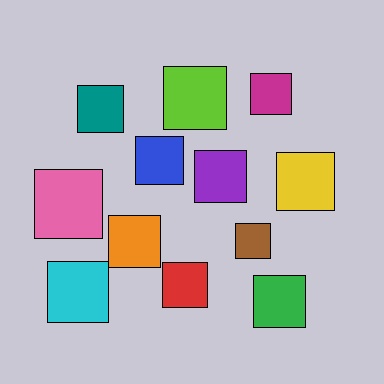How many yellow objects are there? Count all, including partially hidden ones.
There is 1 yellow object.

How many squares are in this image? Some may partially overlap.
There are 12 squares.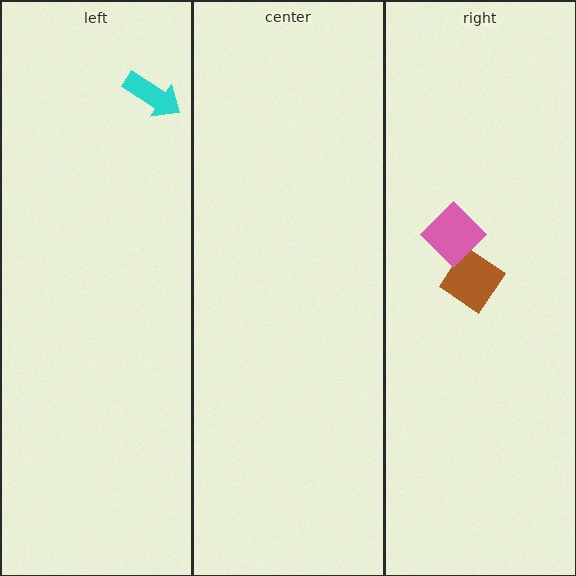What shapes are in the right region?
The brown diamond, the pink diamond.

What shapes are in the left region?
The cyan arrow.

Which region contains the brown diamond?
The right region.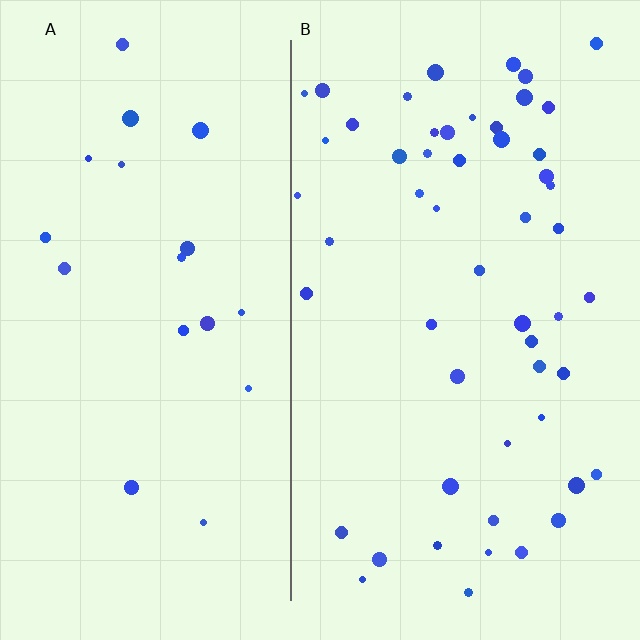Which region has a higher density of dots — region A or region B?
B (the right).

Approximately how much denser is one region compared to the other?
Approximately 2.8× — region B over region A.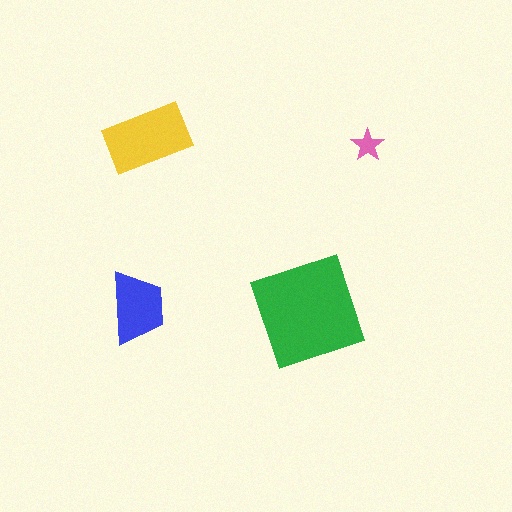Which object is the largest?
The green square.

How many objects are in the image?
There are 4 objects in the image.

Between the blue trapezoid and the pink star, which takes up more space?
The blue trapezoid.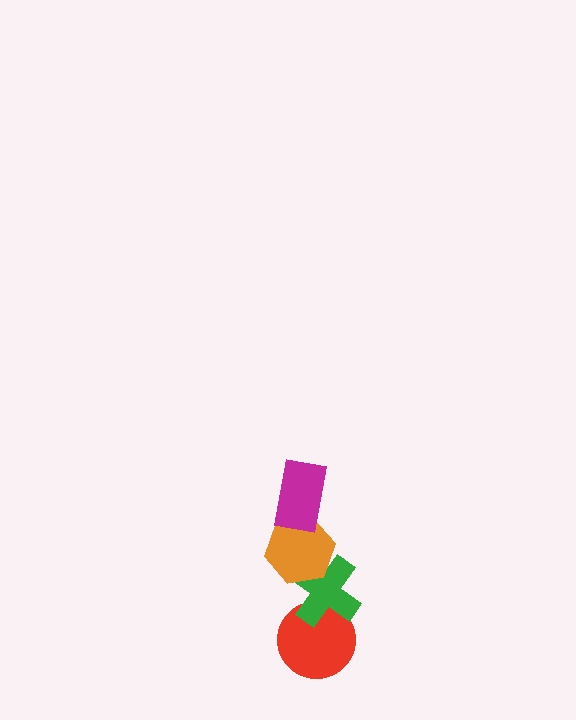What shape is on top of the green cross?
The orange hexagon is on top of the green cross.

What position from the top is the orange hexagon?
The orange hexagon is 2nd from the top.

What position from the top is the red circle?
The red circle is 4th from the top.